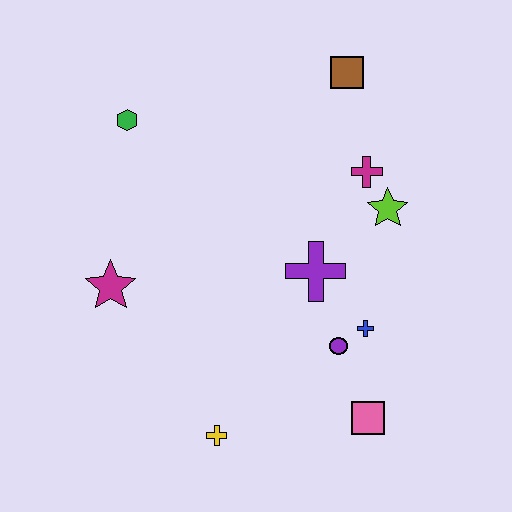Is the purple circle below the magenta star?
Yes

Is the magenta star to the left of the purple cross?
Yes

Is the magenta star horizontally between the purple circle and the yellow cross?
No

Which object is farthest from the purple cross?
The green hexagon is farthest from the purple cross.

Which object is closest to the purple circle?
The blue cross is closest to the purple circle.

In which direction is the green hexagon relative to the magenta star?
The green hexagon is above the magenta star.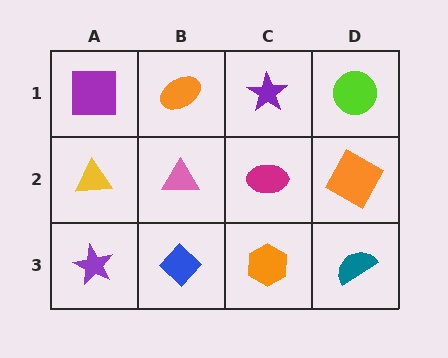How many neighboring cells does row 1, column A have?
2.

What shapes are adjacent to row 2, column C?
A purple star (row 1, column C), an orange hexagon (row 3, column C), a pink triangle (row 2, column B), an orange square (row 2, column D).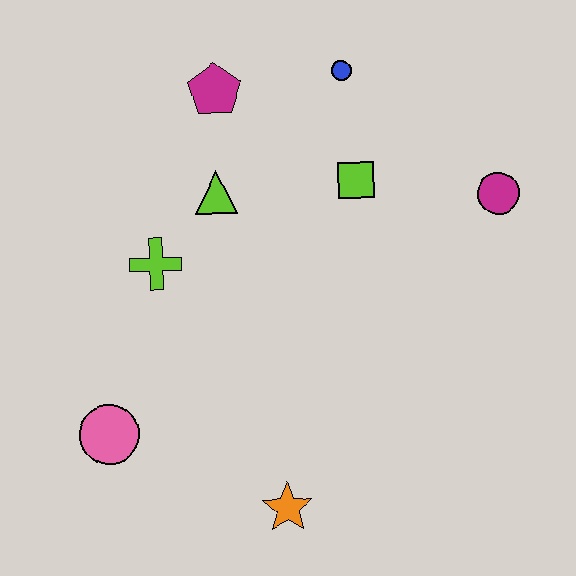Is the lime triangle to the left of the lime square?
Yes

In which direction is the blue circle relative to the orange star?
The blue circle is above the orange star.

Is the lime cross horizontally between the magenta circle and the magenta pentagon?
No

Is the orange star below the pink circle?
Yes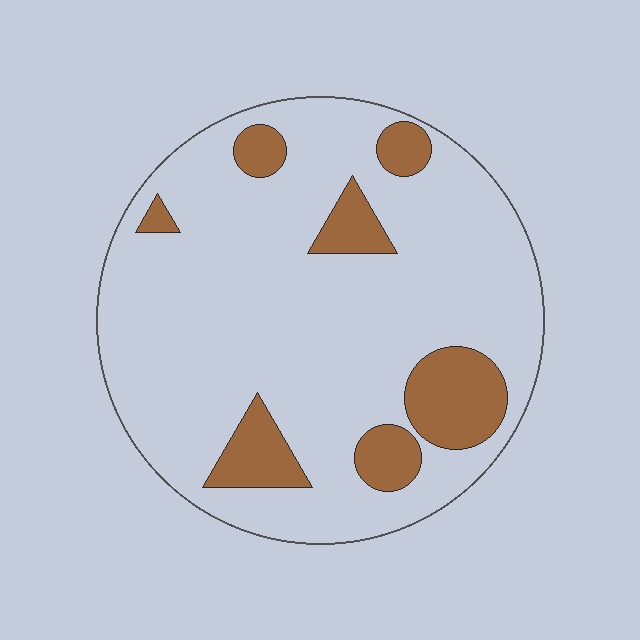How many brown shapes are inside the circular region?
7.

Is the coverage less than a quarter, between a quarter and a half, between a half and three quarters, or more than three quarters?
Less than a quarter.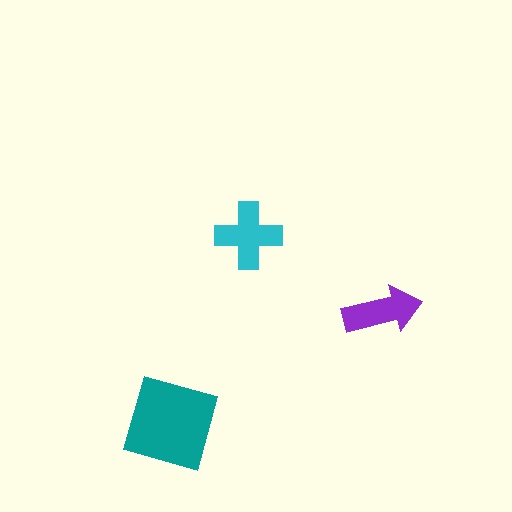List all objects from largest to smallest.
The teal diamond, the cyan cross, the purple arrow.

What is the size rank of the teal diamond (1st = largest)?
1st.